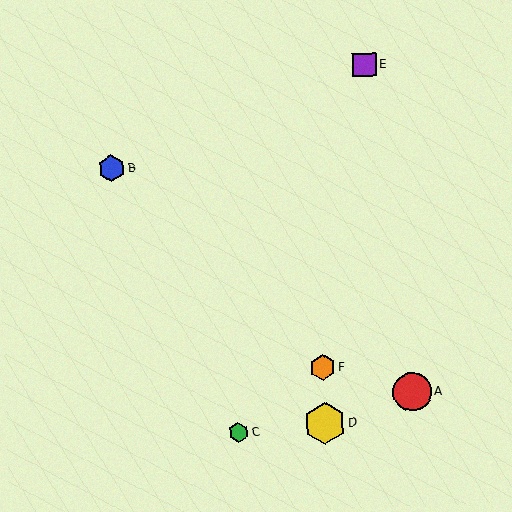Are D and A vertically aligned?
No, D is at x≈325 and A is at x≈412.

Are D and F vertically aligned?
Yes, both are at x≈325.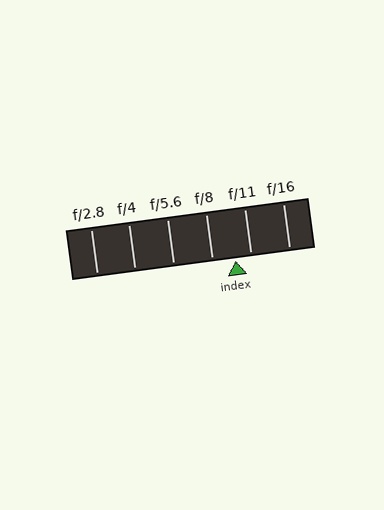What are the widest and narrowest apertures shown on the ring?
The widest aperture shown is f/2.8 and the narrowest is f/16.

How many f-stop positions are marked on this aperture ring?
There are 6 f-stop positions marked.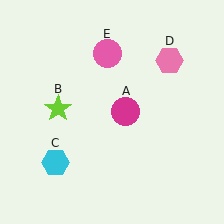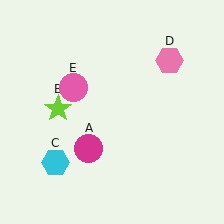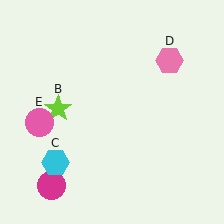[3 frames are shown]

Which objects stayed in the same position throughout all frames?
Lime star (object B) and cyan hexagon (object C) and pink hexagon (object D) remained stationary.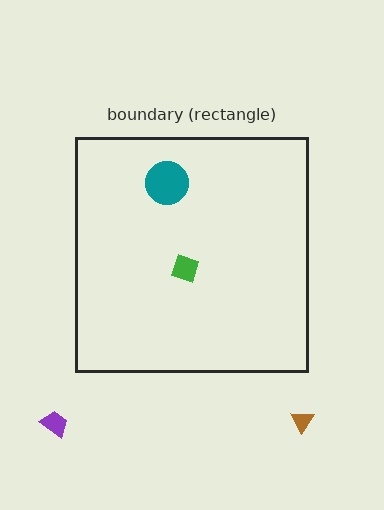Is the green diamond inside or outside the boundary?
Inside.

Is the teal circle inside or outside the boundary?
Inside.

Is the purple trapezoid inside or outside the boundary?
Outside.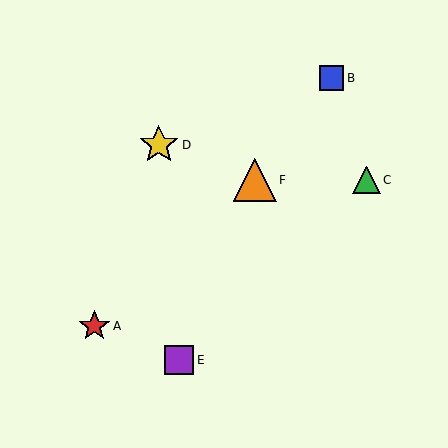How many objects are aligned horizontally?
2 objects (C, F) are aligned horizontally.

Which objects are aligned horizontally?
Objects C, F are aligned horizontally.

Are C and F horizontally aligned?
Yes, both are at y≈180.